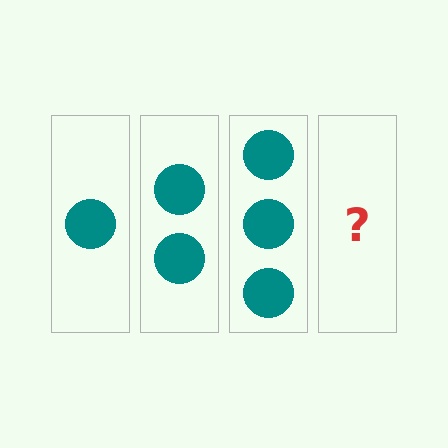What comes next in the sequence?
The next element should be 4 circles.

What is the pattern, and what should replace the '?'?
The pattern is that each step adds one more circle. The '?' should be 4 circles.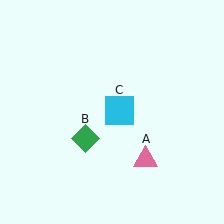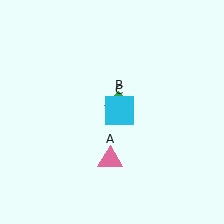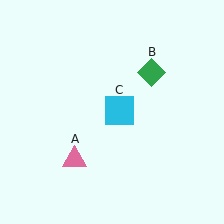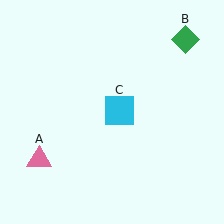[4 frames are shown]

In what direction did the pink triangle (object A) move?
The pink triangle (object A) moved left.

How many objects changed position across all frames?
2 objects changed position: pink triangle (object A), green diamond (object B).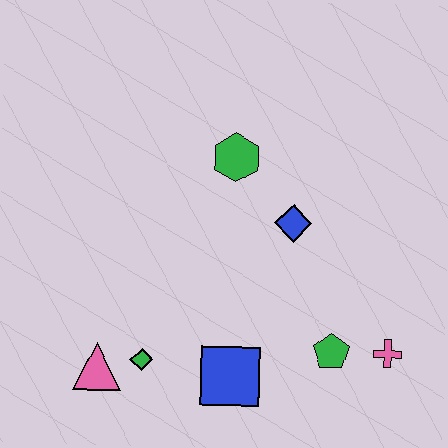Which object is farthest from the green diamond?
The pink cross is farthest from the green diamond.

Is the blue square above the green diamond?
No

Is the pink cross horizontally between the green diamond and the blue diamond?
No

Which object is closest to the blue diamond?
The green hexagon is closest to the blue diamond.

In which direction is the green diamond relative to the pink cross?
The green diamond is to the left of the pink cross.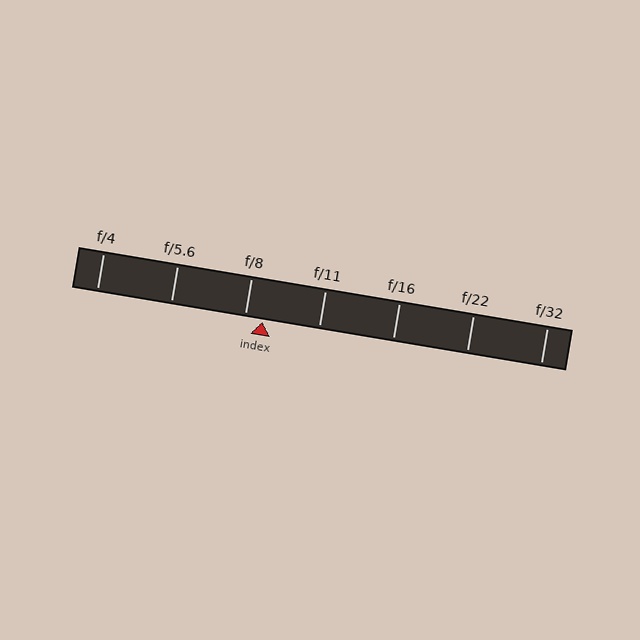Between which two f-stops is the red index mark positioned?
The index mark is between f/8 and f/11.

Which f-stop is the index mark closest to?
The index mark is closest to f/8.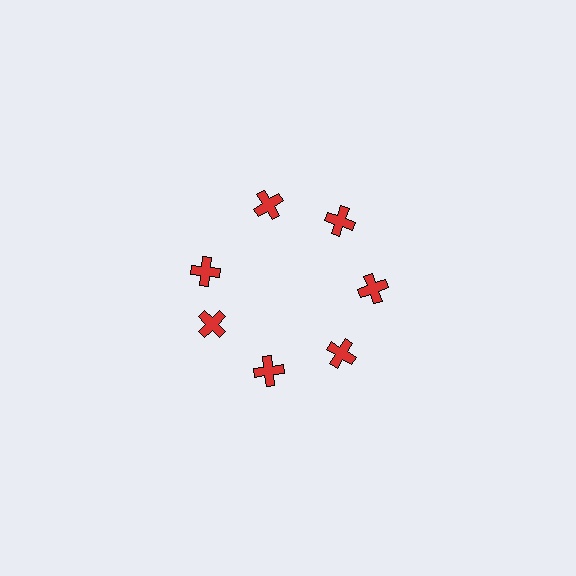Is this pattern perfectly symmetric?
No. The 7 red crosses are arranged in a ring, but one element near the 10 o'clock position is rotated out of alignment along the ring, breaking the 7-fold rotational symmetry.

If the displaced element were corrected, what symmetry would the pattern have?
It would have 7-fold rotational symmetry — the pattern would map onto itself every 51 degrees.